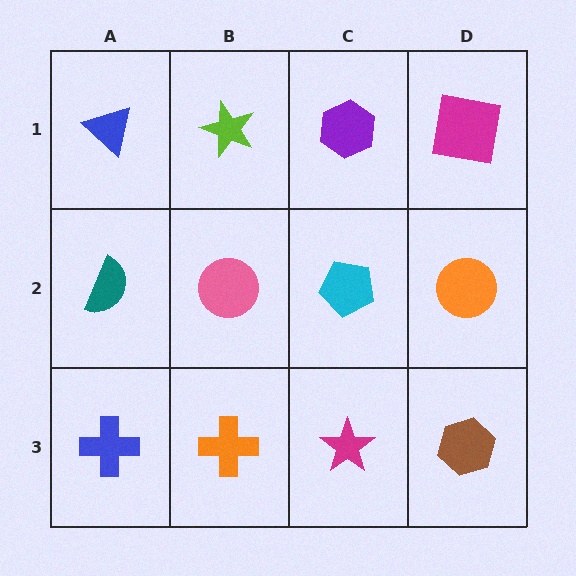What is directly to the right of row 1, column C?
A magenta square.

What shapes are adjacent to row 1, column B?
A pink circle (row 2, column B), a blue triangle (row 1, column A), a purple hexagon (row 1, column C).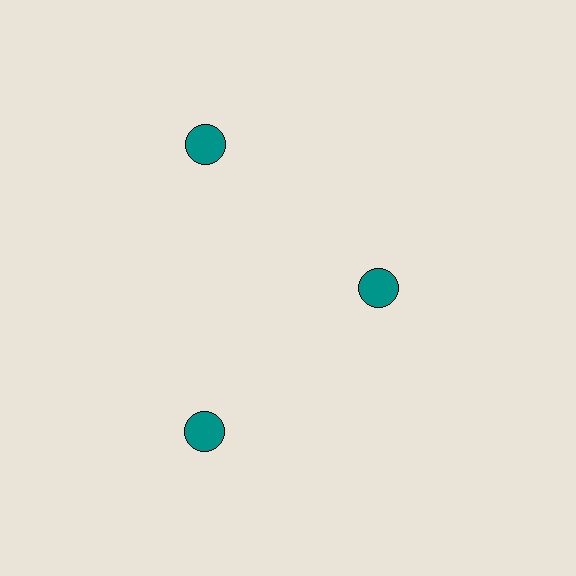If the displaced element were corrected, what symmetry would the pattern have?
It would have 3-fold rotational symmetry — the pattern would map onto itself every 120 degrees.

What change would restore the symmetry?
The symmetry would be restored by moving it outward, back onto the ring so that all 3 circles sit at equal angles and equal distance from the center.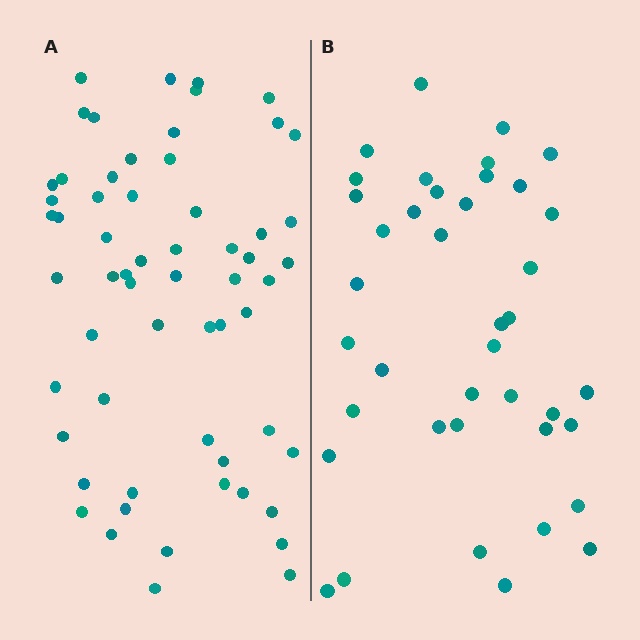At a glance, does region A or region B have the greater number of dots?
Region A (the left region) has more dots.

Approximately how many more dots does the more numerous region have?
Region A has approximately 20 more dots than region B.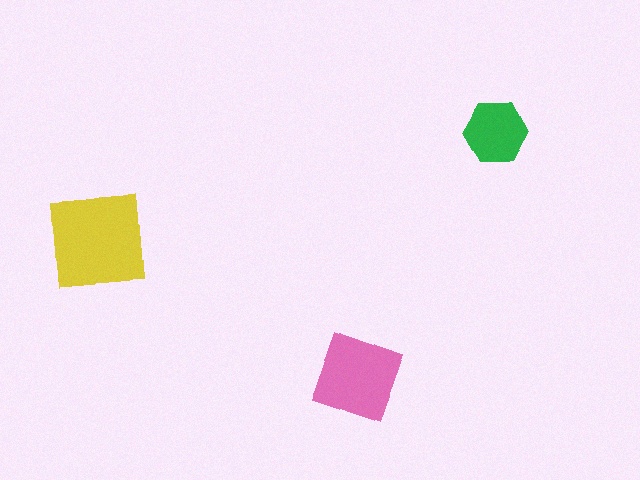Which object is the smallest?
The green hexagon.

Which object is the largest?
The yellow square.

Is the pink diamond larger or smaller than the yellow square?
Smaller.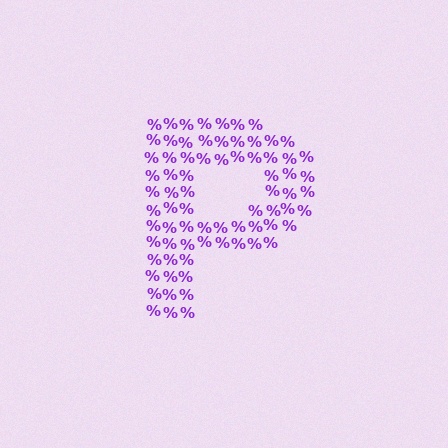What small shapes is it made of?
It is made of small percent signs.